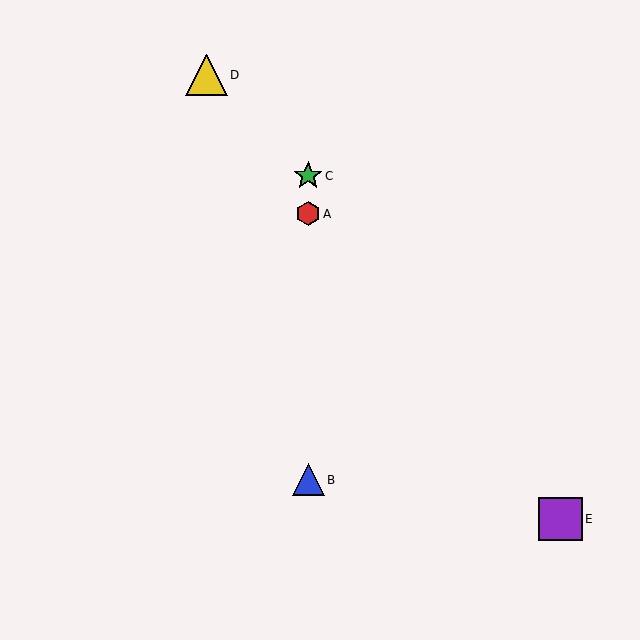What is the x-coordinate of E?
Object E is at x≈561.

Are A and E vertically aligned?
No, A is at x≈308 and E is at x≈561.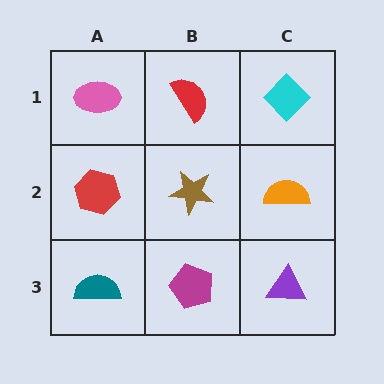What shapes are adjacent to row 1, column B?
A brown star (row 2, column B), a pink ellipse (row 1, column A), a cyan diamond (row 1, column C).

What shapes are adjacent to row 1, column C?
An orange semicircle (row 2, column C), a red semicircle (row 1, column B).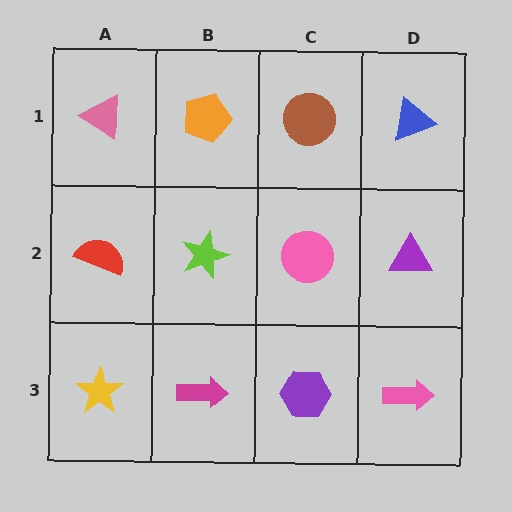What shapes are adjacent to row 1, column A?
A red semicircle (row 2, column A), an orange pentagon (row 1, column B).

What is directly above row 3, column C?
A pink circle.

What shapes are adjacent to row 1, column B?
A lime star (row 2, column B), a pink triangle (row 1, column A), a brown circle (row 1, column C).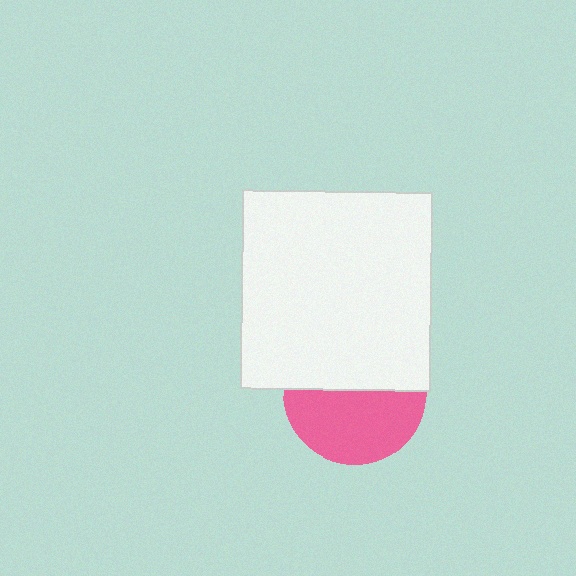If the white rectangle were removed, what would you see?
You would see the complete pink circle.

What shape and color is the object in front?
The object in front is a white rectangle.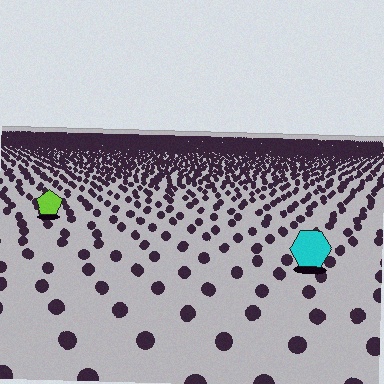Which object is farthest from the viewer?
The lime pentagon is farthest from the viewer. It appears smaller and the ground texture around it is denser.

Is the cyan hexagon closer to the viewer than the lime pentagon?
Yes. The cyan hexagon is closer — you can tell from the texture gradient: the ground texture is coarser near it.